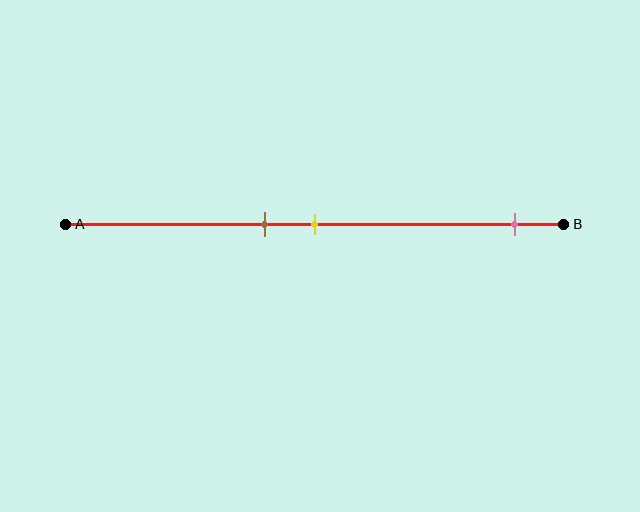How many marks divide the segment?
There are 3 marks dividing the segment.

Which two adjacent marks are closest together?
The brown and yellow marks are the closest adjacent pair.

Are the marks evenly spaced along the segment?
No, the marks are not evenly spaced.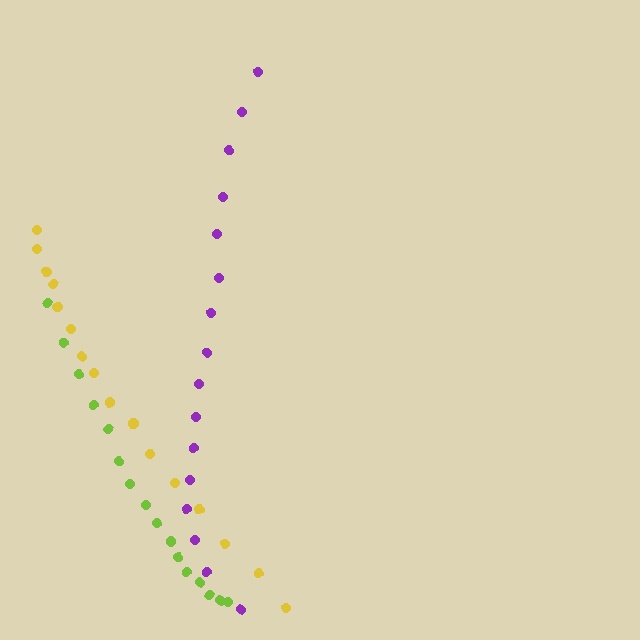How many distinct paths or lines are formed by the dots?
There are 3 distinct paths.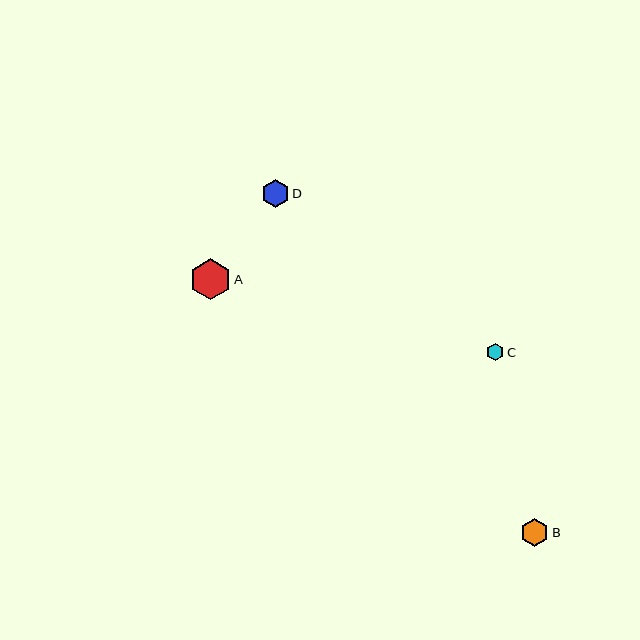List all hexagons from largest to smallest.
From largest to smallest: A, D, B, C.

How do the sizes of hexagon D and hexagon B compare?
Hexagon D and hexagon B are approximately the same size.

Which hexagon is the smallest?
Hexagon C is the smallest with a size of approximately 17 pixels.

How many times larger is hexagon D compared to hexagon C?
Hexagon D is approximately 1.6 times the size of hexagon C.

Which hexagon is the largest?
Hexagon A is the largest with a size of approximately 41 pixels.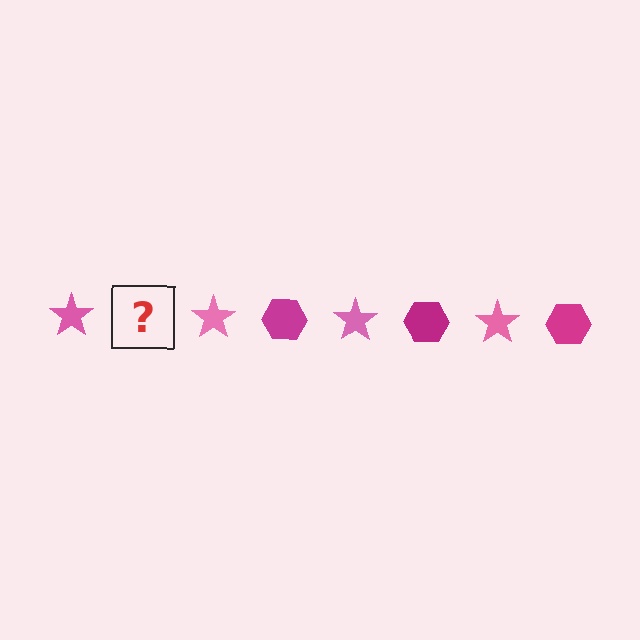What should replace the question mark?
The question mark should be replaced with a magenta hexagon.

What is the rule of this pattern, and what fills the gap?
The rule is that the pattern alternates between pink star and magenta hexagon. The gap should be filled with a magenta hexagon.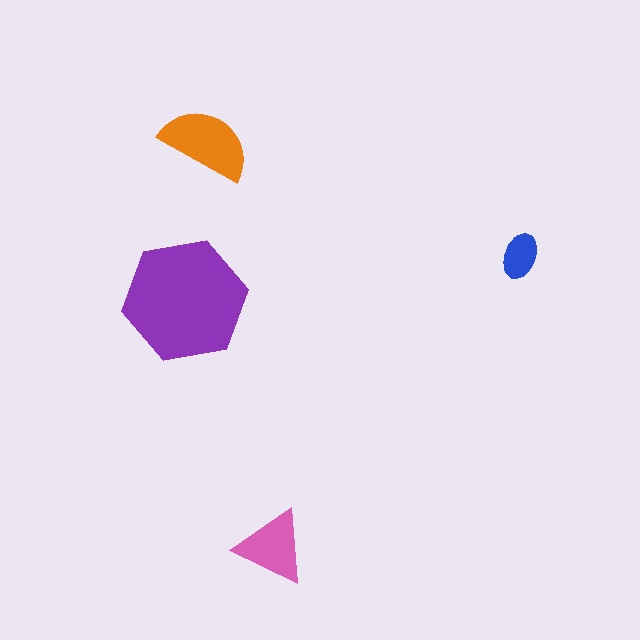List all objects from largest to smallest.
The purple hexagon, the orange semicircle, the pink triangle, the blue ellipse.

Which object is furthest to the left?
The purple hexagon is leftmost.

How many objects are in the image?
There are 4 objects in the image.